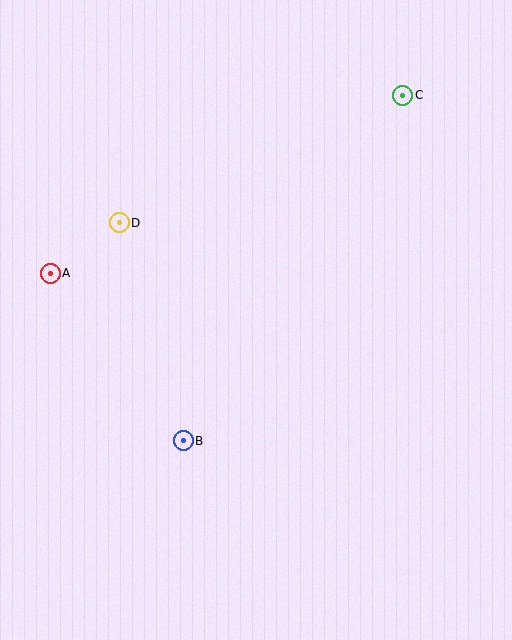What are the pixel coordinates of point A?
Point A is at (50, 273).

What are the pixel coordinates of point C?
Point C is at (403, 95).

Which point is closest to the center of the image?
Point B at (183, 441) is closest to the center.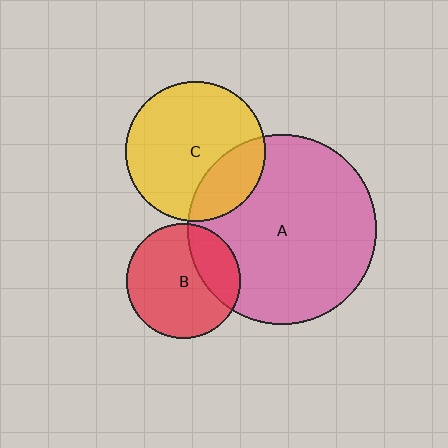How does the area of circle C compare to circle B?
Approximately 1.5 times.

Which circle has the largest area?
Circle A (pink).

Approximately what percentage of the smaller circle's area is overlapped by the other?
Approximately 25%.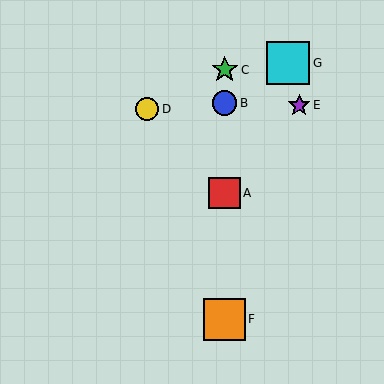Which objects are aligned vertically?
Objects A, B, C, F are aligned vertically.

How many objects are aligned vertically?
4 objects (A, B, C, F) are aligned vertically.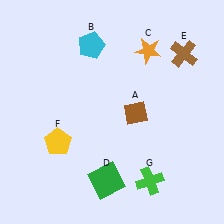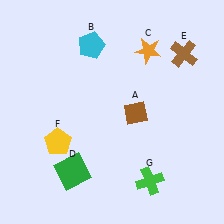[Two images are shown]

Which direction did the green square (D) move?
The green square (D) moved left.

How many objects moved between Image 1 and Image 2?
1 object moved between the two images.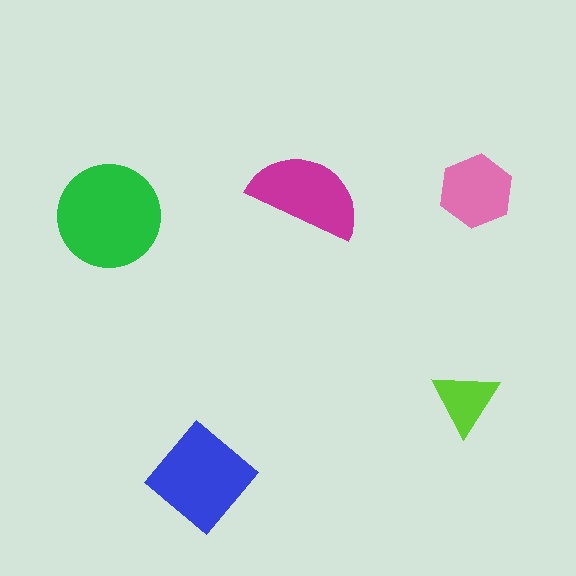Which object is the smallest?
The lime triangle.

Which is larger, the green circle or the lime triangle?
The green circle.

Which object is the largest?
The green circle.